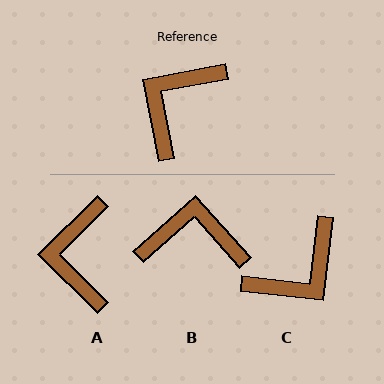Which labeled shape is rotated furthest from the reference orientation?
C, about 163 degrees away.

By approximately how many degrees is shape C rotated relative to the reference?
Approximately 163 degrees counter-clockwise.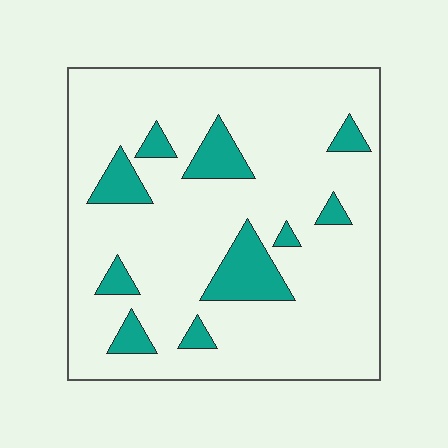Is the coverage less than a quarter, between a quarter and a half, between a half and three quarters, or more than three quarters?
Less than a quarter.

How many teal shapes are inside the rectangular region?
10.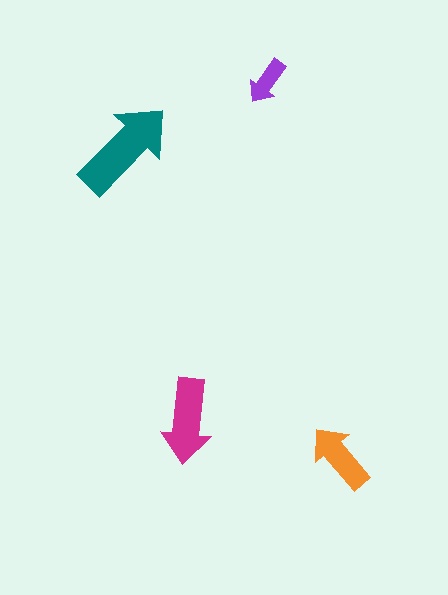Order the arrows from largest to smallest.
the teal one, the magenta one, the orange one, the purple one.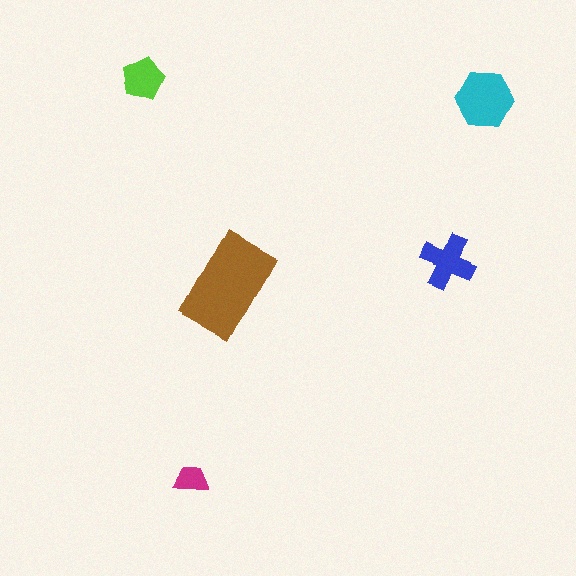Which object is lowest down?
The magenta trapezoid is bottommost.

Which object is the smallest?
The magenta trapezoid.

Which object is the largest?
The brown rectangle.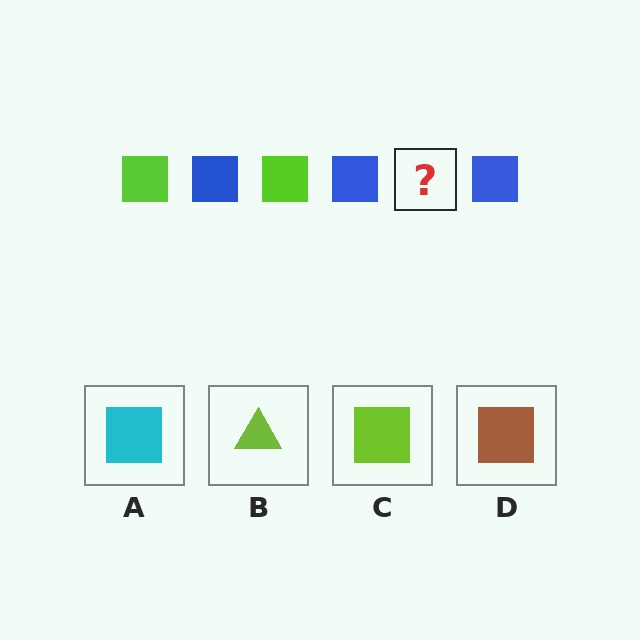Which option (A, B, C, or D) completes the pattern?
C.